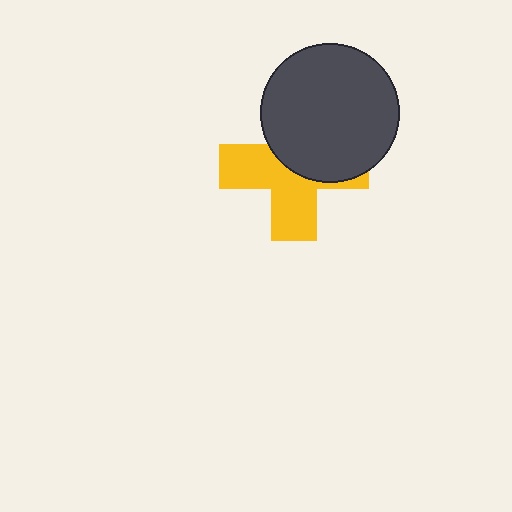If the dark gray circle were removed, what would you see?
You would see the complete yellow cross.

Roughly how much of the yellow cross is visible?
About half of it is visible (roughly 52%).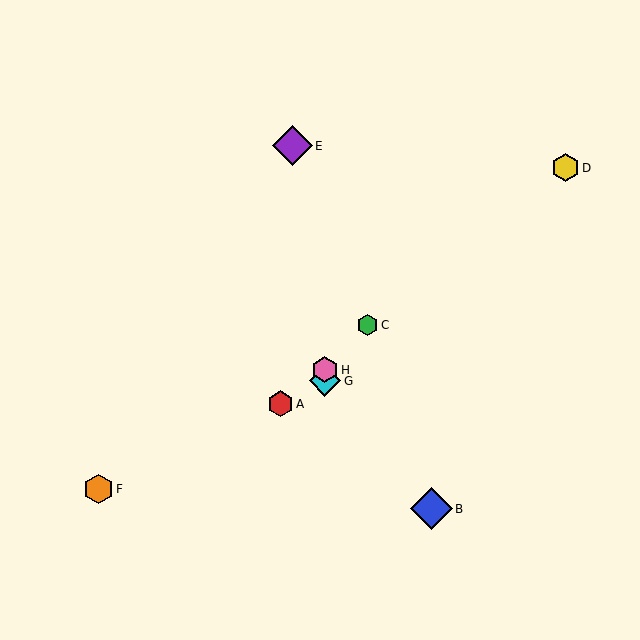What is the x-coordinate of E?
Object E is at x≈292.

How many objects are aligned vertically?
2 objects (G, H) are aligned vertically.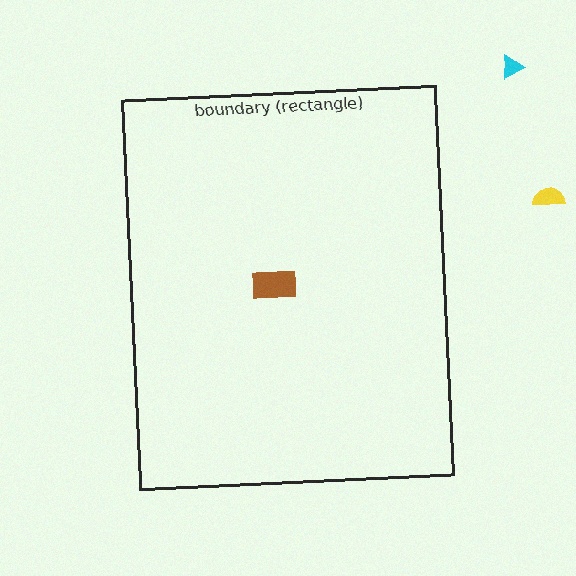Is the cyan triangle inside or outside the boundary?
Outside.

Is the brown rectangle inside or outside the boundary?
Inside.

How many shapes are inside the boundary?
1 inside, 2 outside.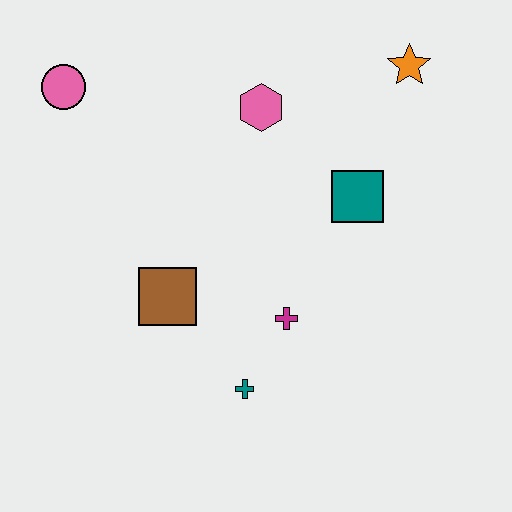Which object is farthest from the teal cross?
The orange star is farthest from the teal cross.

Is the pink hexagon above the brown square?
Yes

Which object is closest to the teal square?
The pink hexagon is closest to the teal square.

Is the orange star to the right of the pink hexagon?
Yes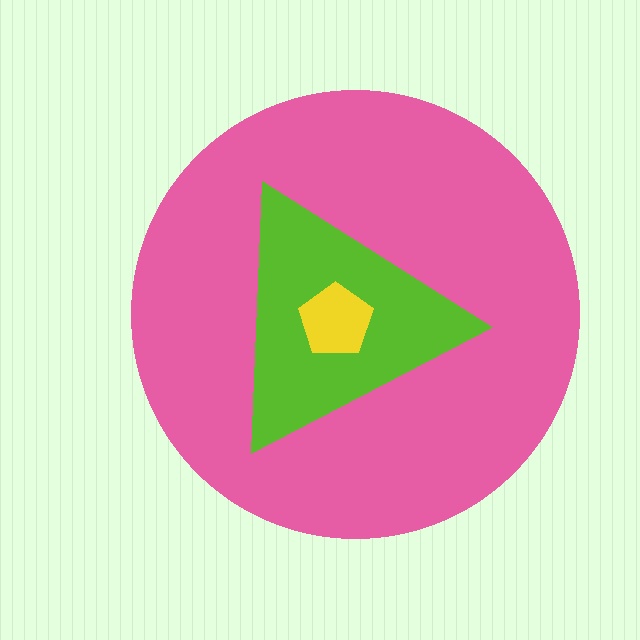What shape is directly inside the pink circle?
The lime triangle.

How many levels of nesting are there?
3.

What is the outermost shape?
The pink circle.